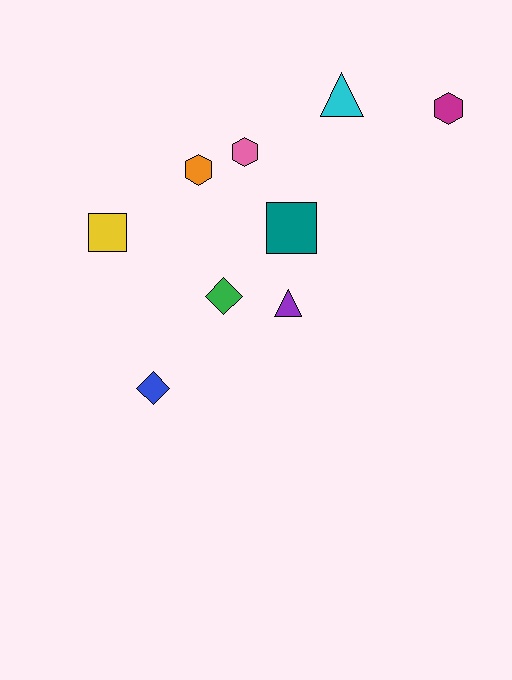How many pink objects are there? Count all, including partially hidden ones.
There is 1 pink object.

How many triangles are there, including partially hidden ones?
There are 2 triangles.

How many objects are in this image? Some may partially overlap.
There are 9 objects.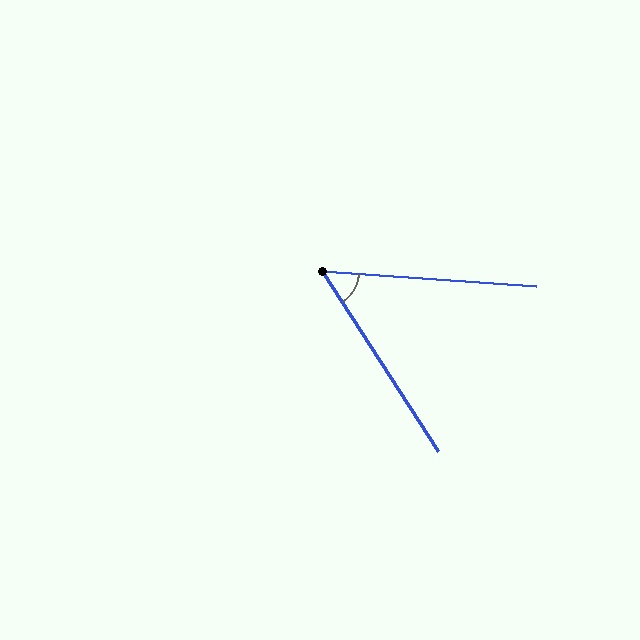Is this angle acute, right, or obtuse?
It is acute.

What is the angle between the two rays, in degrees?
Approximately 53 degrees.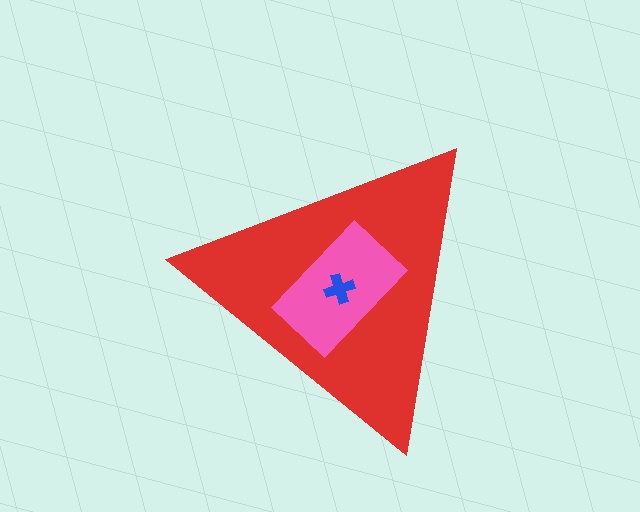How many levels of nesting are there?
3.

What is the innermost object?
The blue cross.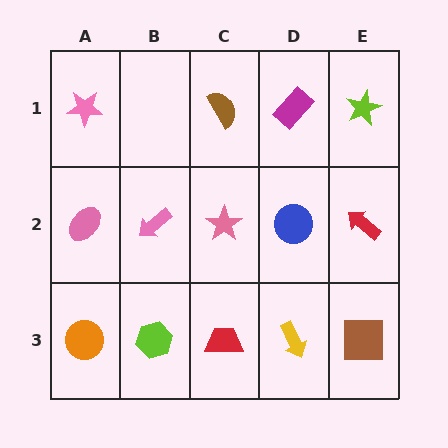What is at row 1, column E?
A lime star.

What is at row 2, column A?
A pink ellipse.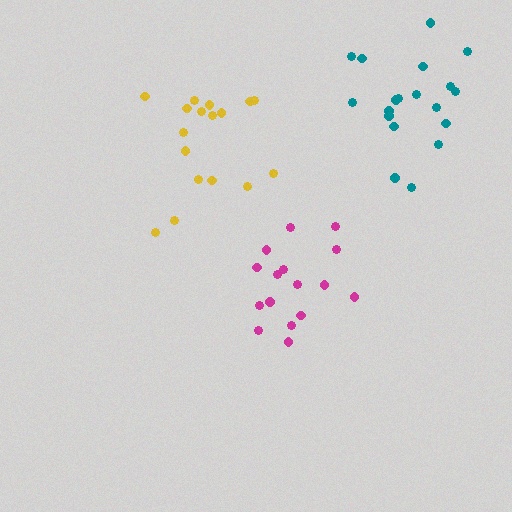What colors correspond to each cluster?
The clusters are colored: magenta, yellow, teal.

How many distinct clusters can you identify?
There are 3 distinct clusters.